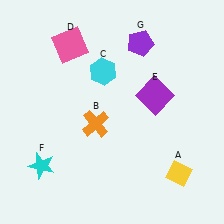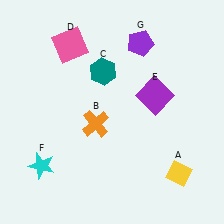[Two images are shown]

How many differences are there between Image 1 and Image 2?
There is 1 difference between the two images.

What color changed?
The hexagon (C) changed from cyan in Image 1 to teal in Image 2.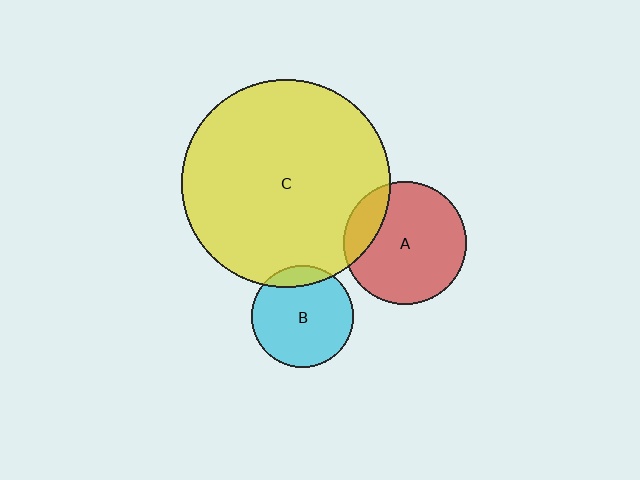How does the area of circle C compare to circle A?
Approximately 2.9 times.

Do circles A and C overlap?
Yes.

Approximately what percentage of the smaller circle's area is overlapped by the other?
Approximately 15%.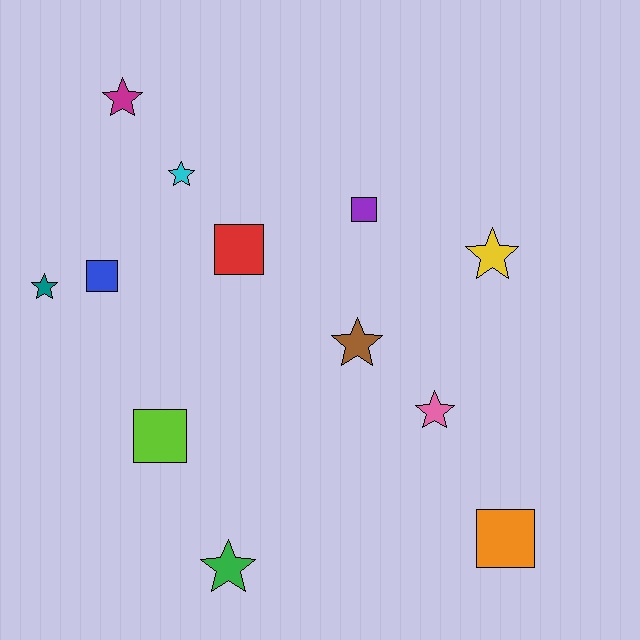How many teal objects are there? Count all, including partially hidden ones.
There is 1 teal object.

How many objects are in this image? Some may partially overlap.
There are 12 objects.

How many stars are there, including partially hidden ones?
There are 7 stars.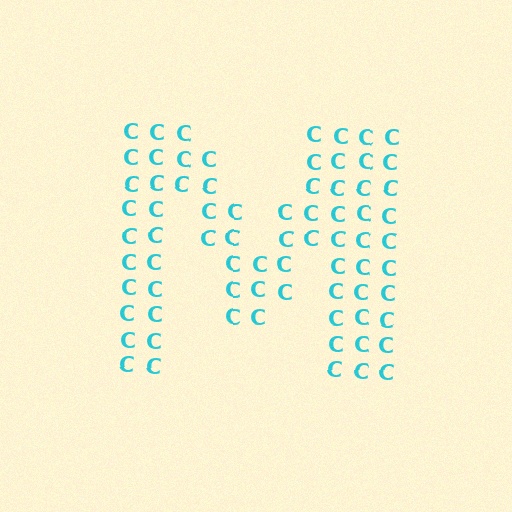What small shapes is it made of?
It is made of small letter C's.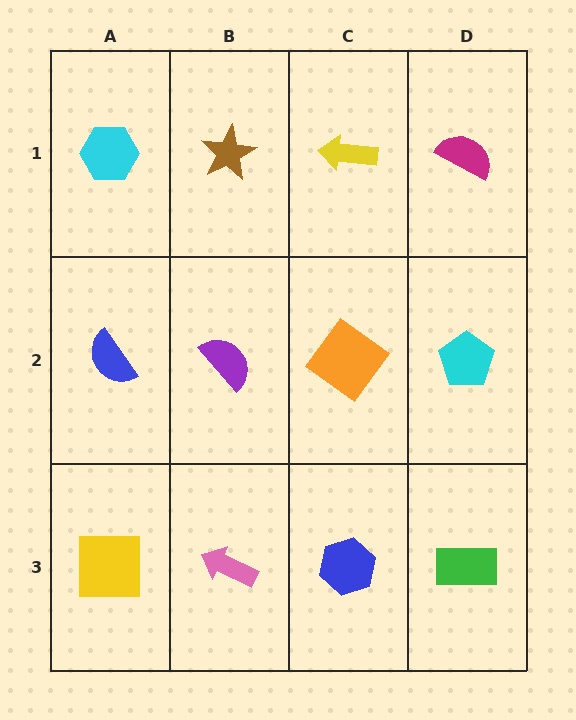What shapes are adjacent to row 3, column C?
An orange diamond (row 2, column C), a pink arrow (row 3, column B), a green rectangle (row 3, column D).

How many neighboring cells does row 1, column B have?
3.